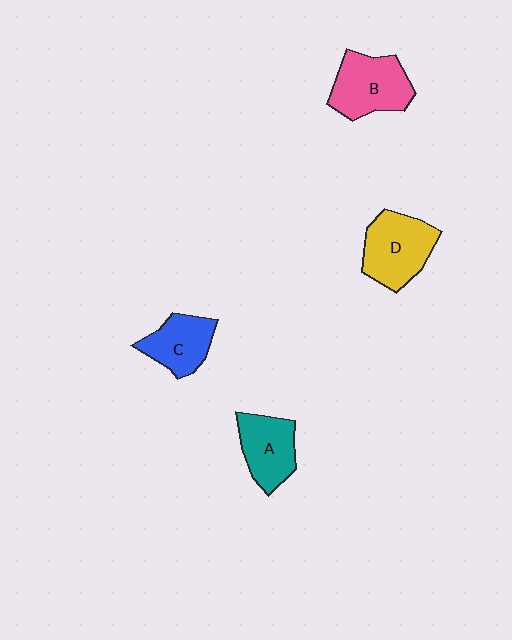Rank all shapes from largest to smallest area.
From largest to smallest: D (yellow), B (pink), A (teal), C (blue).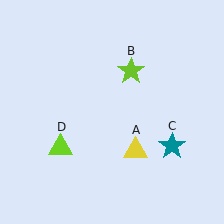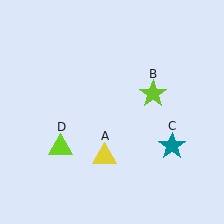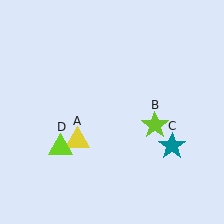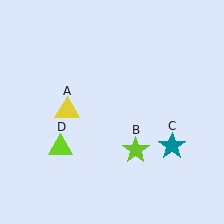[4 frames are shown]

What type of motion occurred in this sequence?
The yellow triangle (object A), lime star (object B) rotated clockwise around the center of the scene.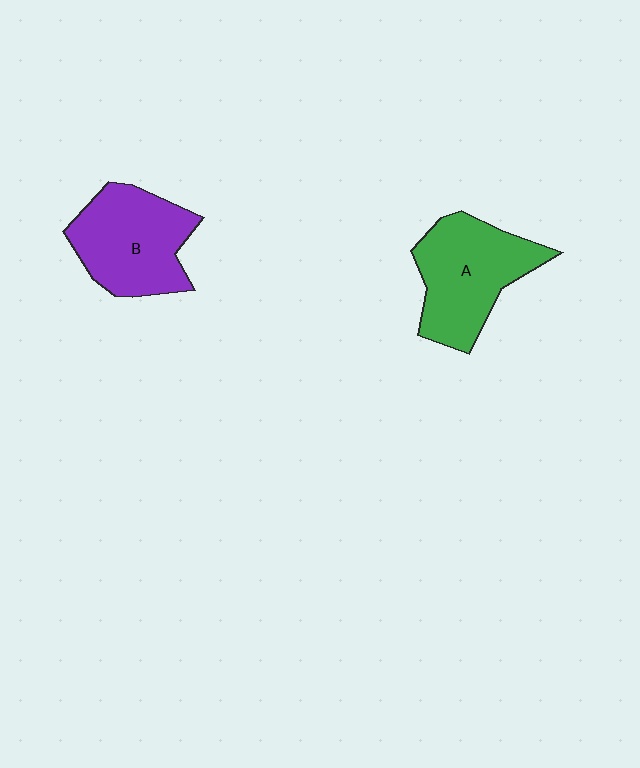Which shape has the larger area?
Shape A (green).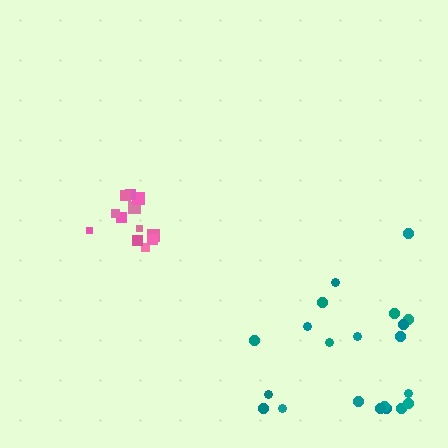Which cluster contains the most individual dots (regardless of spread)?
Teal (22).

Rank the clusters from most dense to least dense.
pink, teal.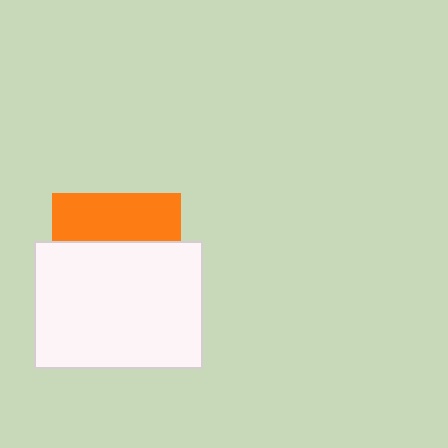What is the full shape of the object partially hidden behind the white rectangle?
The partially hidden object is an orange square.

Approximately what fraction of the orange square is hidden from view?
Roughly 62% of the orange square is hidden behind the white rectangle.